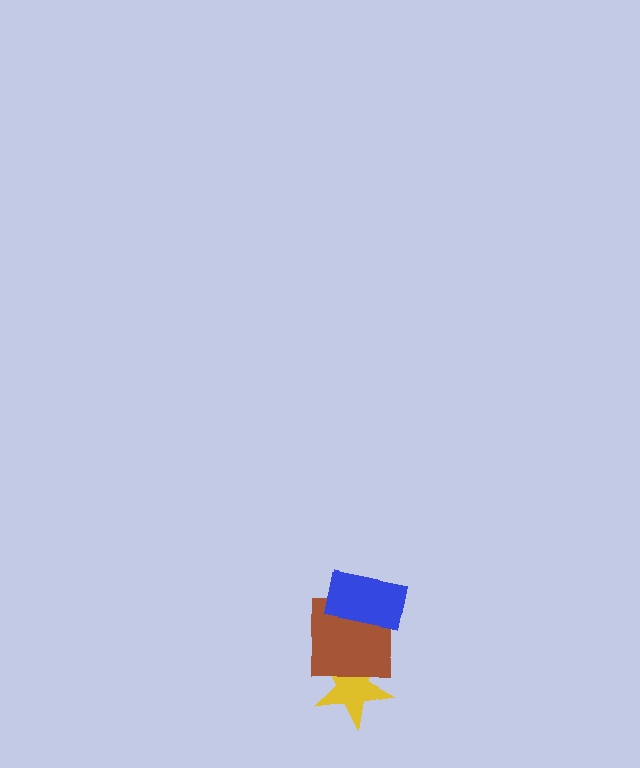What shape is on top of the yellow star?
The brown square is on top of the yellow star.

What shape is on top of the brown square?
The blue rectangle is on top of the brown square.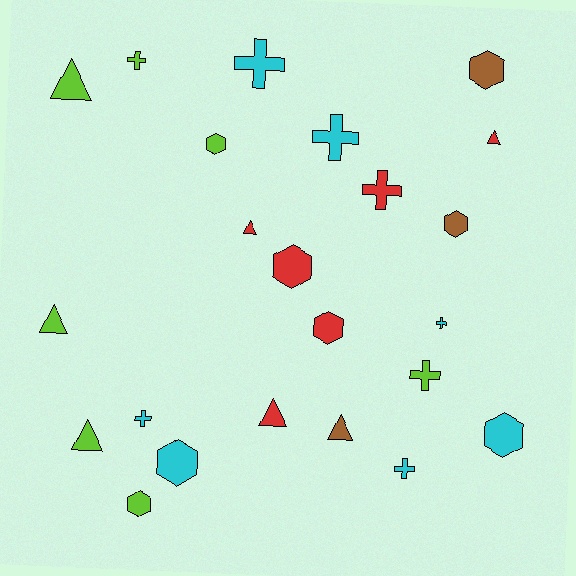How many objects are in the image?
There are 23 objects.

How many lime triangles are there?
There are 3 lime triangles.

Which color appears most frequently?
Cyan, with 7 objects.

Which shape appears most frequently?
Hexagon, with 8 objects.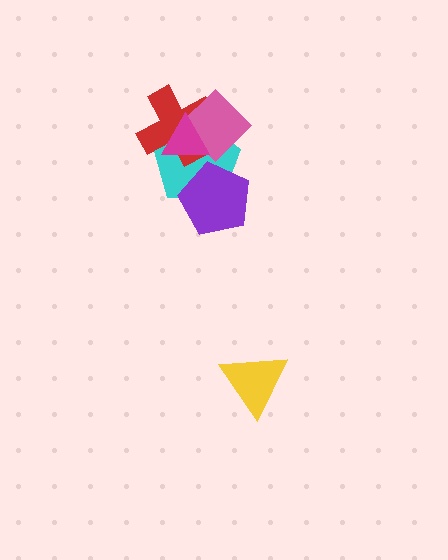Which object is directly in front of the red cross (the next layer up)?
The pink diamond is directly in front of the red cross.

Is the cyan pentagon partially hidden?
Yes, it is partially covered by another shape.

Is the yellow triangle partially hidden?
No, no other shape covers it.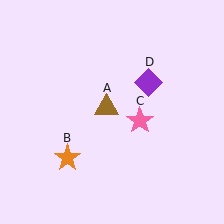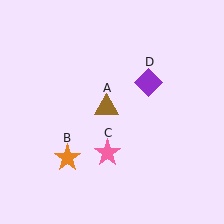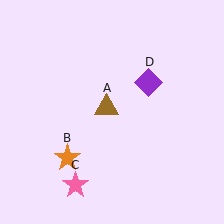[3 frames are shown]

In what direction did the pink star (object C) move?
The pink star (object C) moved down and to the left.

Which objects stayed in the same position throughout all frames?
Brown triangle (object A) and orange star (object B) and purple diamond (object D) remained stationary.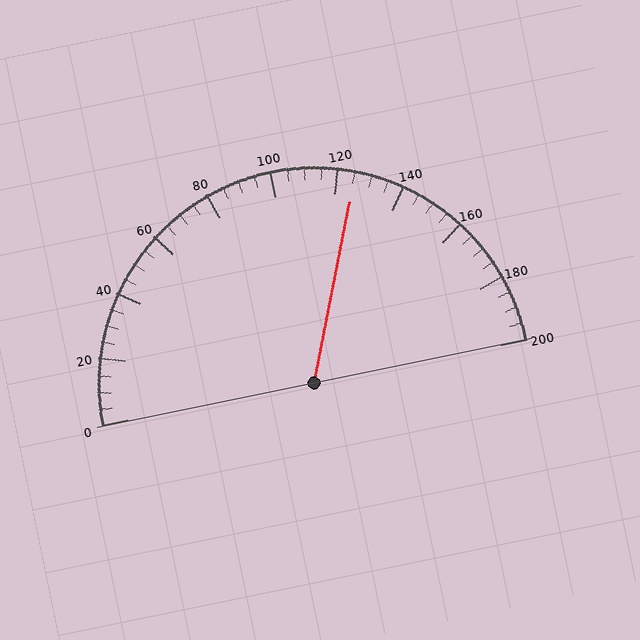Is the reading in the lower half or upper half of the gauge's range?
The reading is in the upper half of the range (0 to 200).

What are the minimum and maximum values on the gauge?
The gauge ranges from 0 to 200.